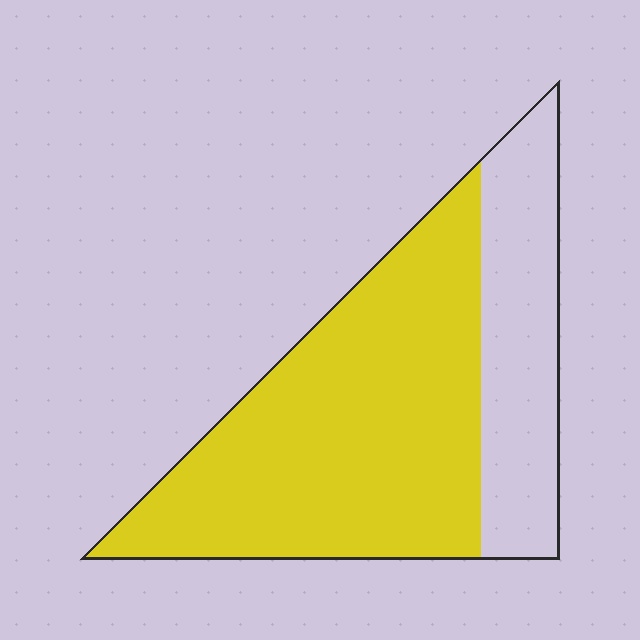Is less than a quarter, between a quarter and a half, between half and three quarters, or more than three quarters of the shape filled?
Between half and three quarters.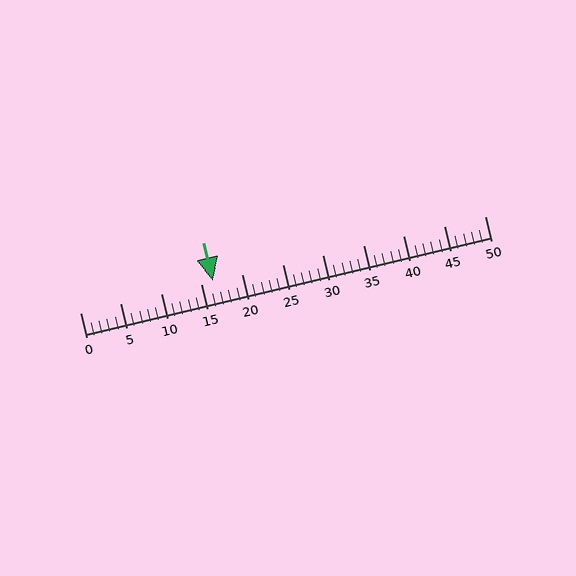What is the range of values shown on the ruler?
The ruler shows values from 0 to 50.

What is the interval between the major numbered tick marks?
The major tick marks are spaced 5 units apart.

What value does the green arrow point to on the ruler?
The green arrow points to approximately 16.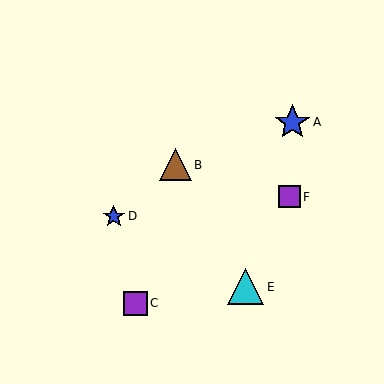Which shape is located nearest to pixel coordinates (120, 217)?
The blue star (labeled D) at (114, 216) is nearest to that location.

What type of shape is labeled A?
Shape A is a blue star.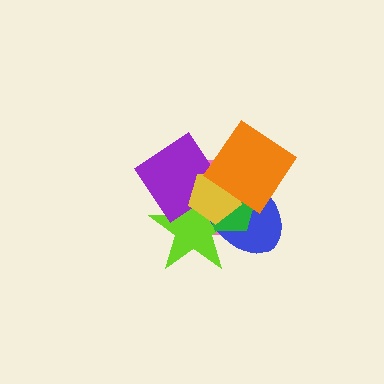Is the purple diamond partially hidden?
Yes, it is partially covered by another shape.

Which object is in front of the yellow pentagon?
The orange diamond is in front of the yellow pentagon.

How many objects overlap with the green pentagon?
5 objects overlap with the green pentagon.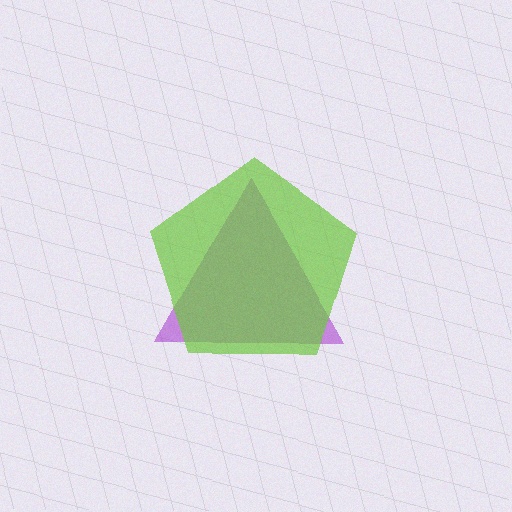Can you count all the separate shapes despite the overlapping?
Yes, there are 2 separate shapes.